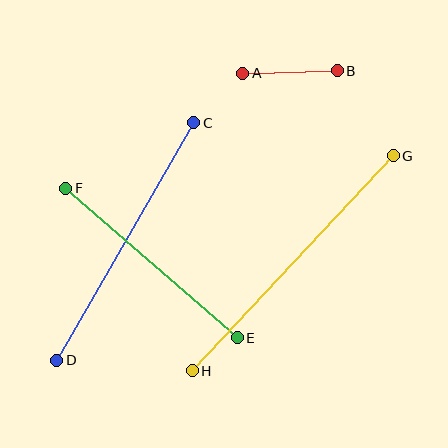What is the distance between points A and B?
The distance is approximately 95 pixels.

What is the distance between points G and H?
The distance is approximately 295 pixels.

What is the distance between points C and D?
The distance is approximately 274 pixels.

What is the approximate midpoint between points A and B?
The midpoint is at approximately (290, 72) pixels.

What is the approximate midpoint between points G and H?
The midpoint is at approximately (293, 263) pixels.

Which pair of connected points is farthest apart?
Points G and H are farthest apart.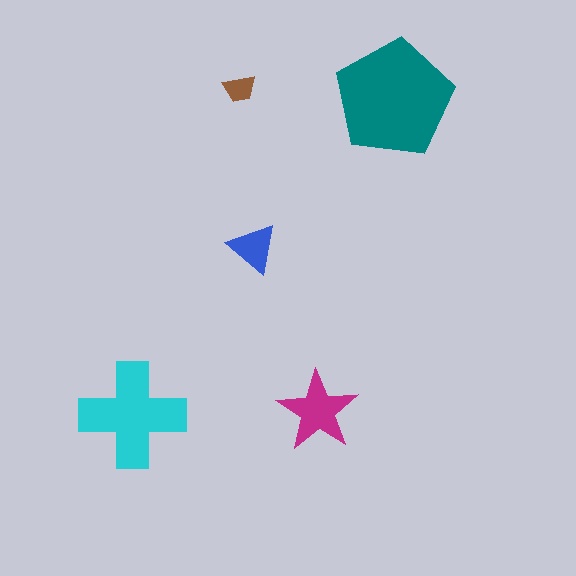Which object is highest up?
The brown trapezoid is topmost.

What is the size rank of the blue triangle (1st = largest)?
4th.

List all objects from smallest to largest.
The brown trapezoid, the blue triangle, the magenta star, the cyan cross, the teal pentagon.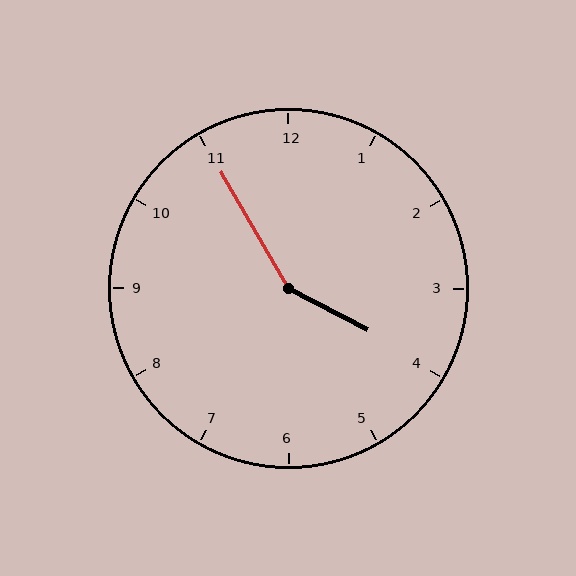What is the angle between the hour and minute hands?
Approximately 148 degrees.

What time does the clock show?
3:55.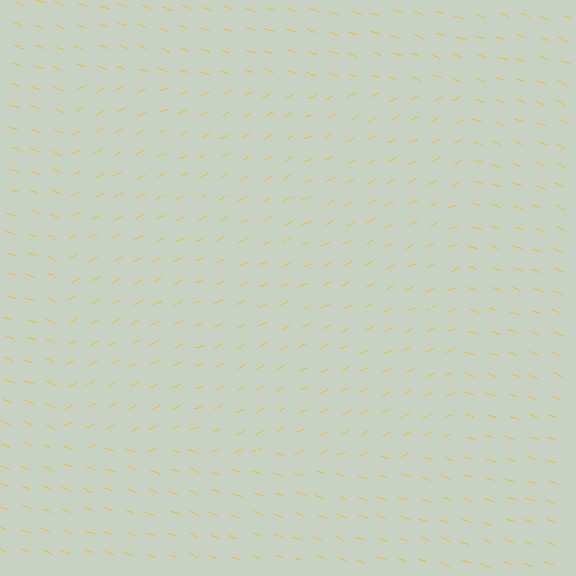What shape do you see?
I see a rectangle.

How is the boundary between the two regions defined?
The boundary is defined purely by a change in line orientation (approximately 45 degrees difference). All lines are the same color and thickness.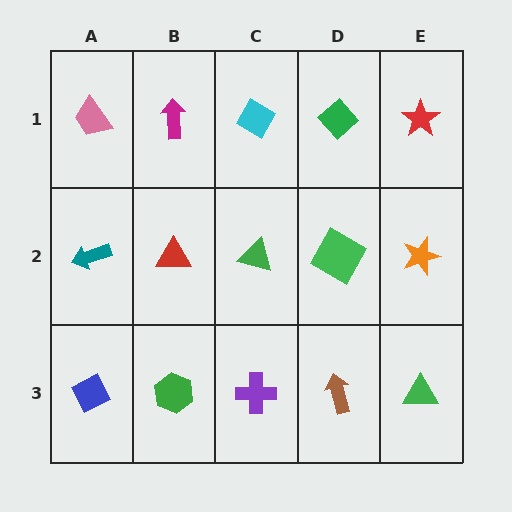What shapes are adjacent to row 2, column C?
A cyan diamond (row 1, column C), a purple cross (row 3, column C), a red triangle (row 2, column B), a green square (row 2, column D).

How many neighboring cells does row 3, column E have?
2.